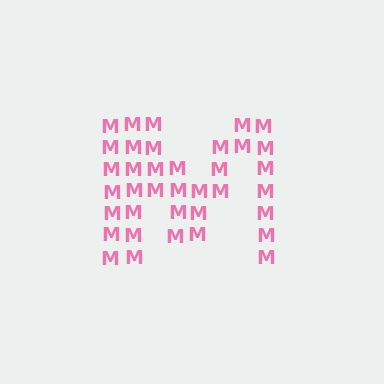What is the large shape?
The large shape is the letter M.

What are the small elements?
The small elements are letter M's.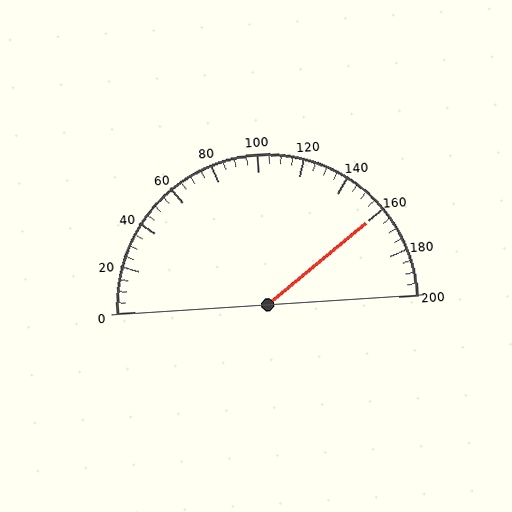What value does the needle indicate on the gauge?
The needle indicates approximately 160.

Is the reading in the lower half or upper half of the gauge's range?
The reading is in the upper half of the range (0 to 200).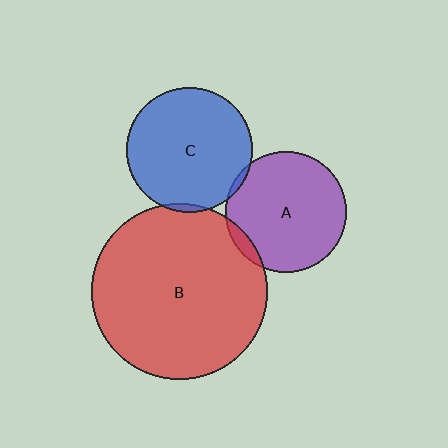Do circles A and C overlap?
Yes.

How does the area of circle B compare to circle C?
Approximately 2.0 times.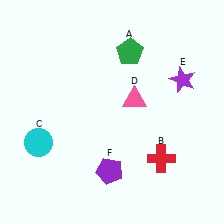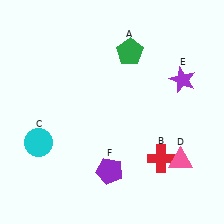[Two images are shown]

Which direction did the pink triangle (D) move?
The pink triangle (D) moved down.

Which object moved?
The pink triangle (D) moved down.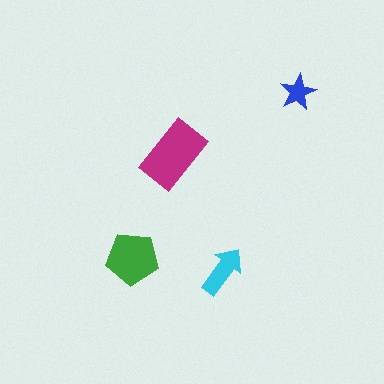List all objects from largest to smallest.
The magenta rectangle, the green pentagon, the cyan arrow, the blue star.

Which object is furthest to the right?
The blue star is rightmost.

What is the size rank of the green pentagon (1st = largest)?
2nd.